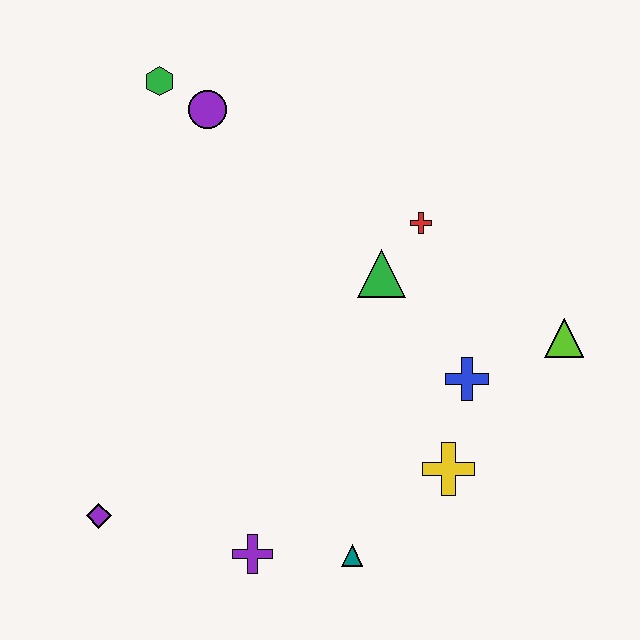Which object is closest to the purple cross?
The teal triangle is closest to the purple cross.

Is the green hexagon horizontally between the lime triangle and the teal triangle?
No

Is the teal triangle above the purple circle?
No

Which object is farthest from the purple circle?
The teal triangle is farthest from the purple circle.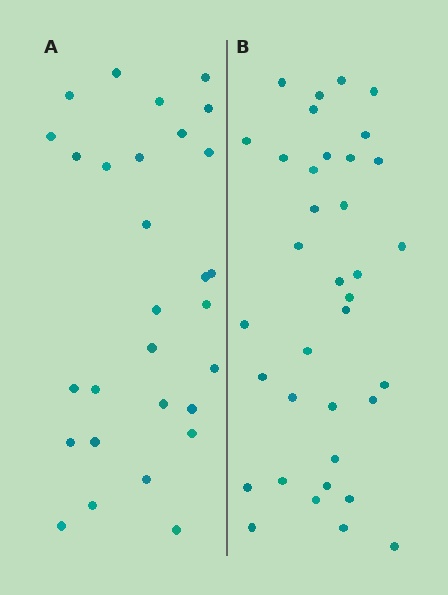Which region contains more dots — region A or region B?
Region B (the right region) has more dots.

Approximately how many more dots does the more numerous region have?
Region B has roughly 8 or so more dots than region A.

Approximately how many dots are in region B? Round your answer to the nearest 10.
About 40 dots. (The exact count is 36, which rounds to 40.)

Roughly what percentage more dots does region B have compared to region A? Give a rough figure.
About 25% more.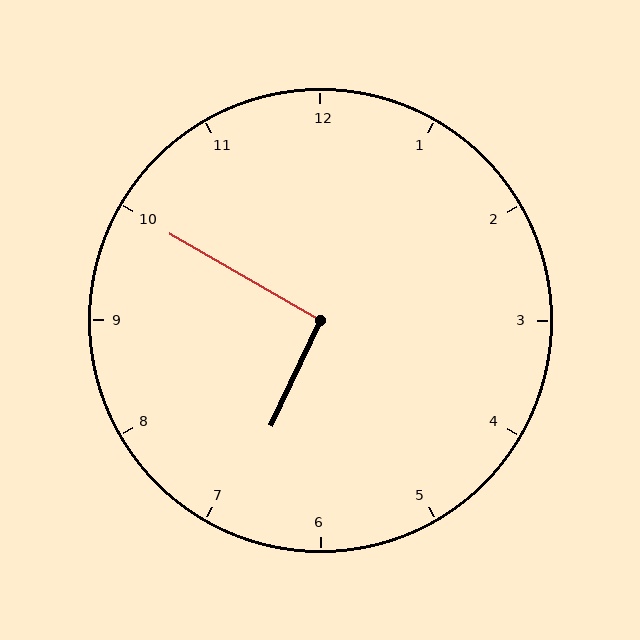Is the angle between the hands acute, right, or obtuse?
It is right.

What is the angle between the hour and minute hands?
Approximately 95 degrees.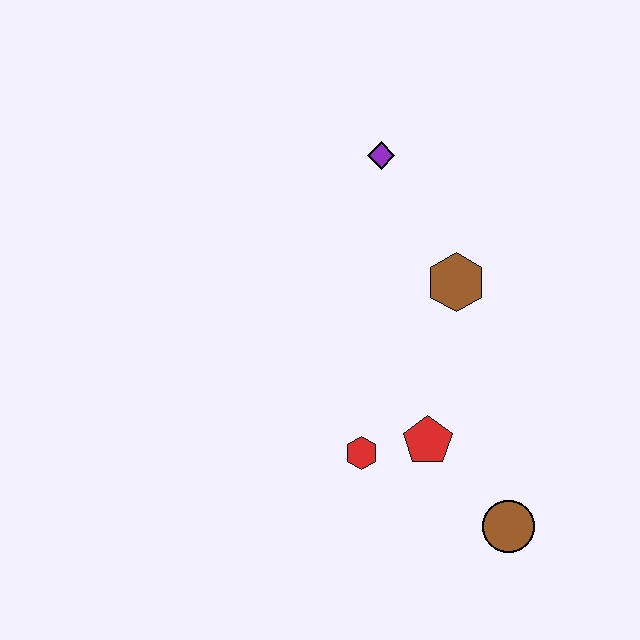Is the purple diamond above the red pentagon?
Yes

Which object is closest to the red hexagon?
The red pentagon is closest to the red hexagon.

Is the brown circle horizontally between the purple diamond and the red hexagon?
No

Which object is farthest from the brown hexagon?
The brown circle is farthest from the brown hexagon.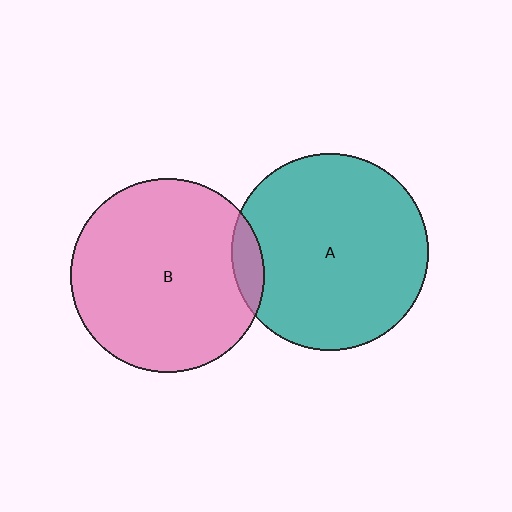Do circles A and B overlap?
Yes.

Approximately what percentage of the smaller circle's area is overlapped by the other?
Approximately 10%.